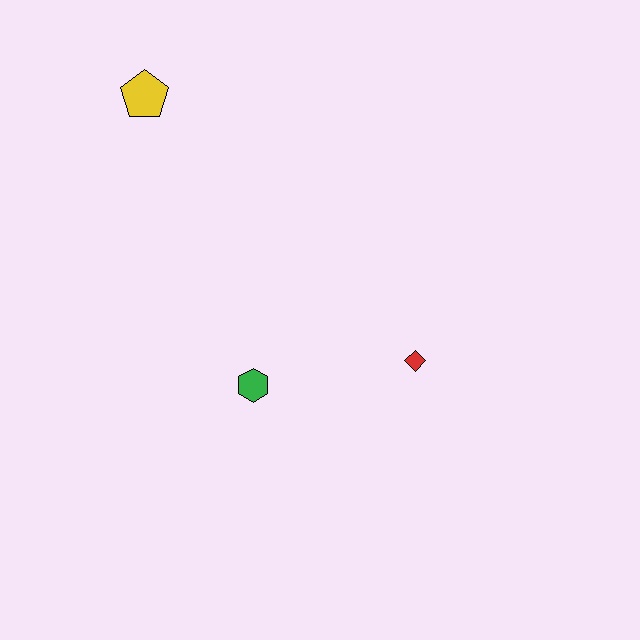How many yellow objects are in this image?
There is 1 yellow object.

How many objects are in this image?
There are 3 objects.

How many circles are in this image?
There are no circles.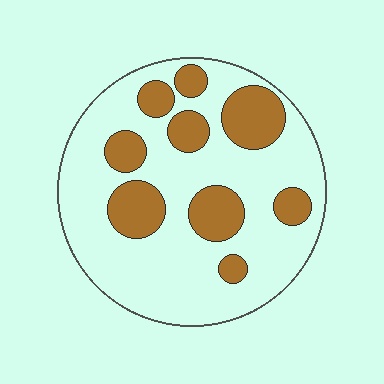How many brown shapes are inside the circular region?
9.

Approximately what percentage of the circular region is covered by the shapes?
Approximately 25%.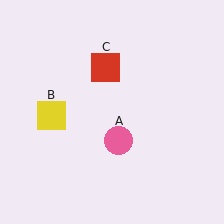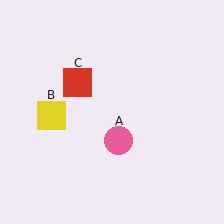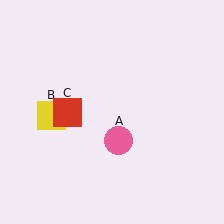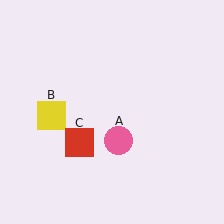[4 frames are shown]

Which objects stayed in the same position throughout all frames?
Pink circle (object A) and yellow square (object B) remained stationary.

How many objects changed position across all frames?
1 object changed position: red square (object C).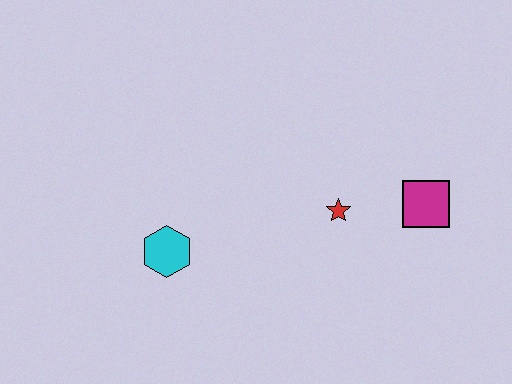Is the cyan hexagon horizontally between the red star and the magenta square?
No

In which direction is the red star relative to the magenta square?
The red star is to the left of the magenta square.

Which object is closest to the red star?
The magenta square is closest to the red star.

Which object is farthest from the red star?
The cyan hexagon is farthest from the red star.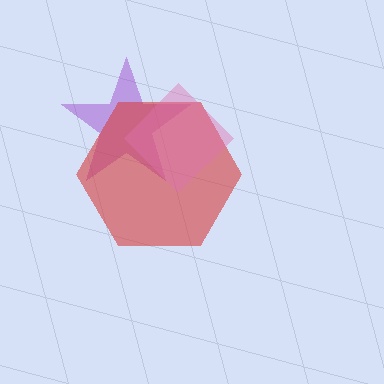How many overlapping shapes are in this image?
There are 3 overlapping shapes in the image.